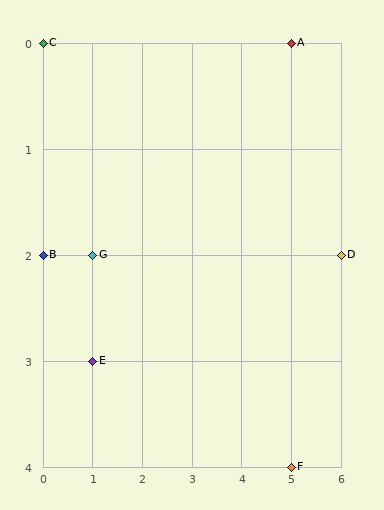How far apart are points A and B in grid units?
Points A and B are 5 columns and 2 rows apart (about 5.4 grid units diagonally).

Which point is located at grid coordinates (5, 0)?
Point A is at (5, 0).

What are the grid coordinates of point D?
Point D is at grid coordinates (6, 2).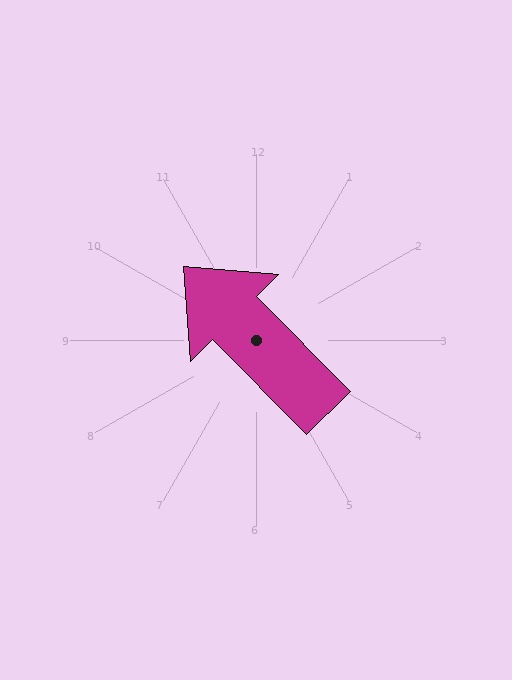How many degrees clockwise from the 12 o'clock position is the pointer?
Approximately 315 degrees.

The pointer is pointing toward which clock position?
Roughly 11 o'clock.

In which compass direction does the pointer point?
Northwest.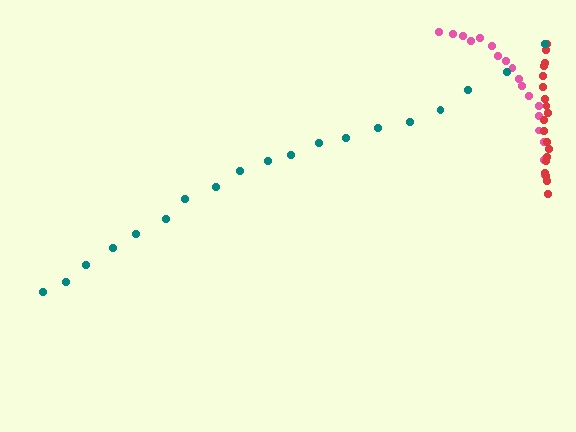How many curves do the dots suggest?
There are 3 distinct paths.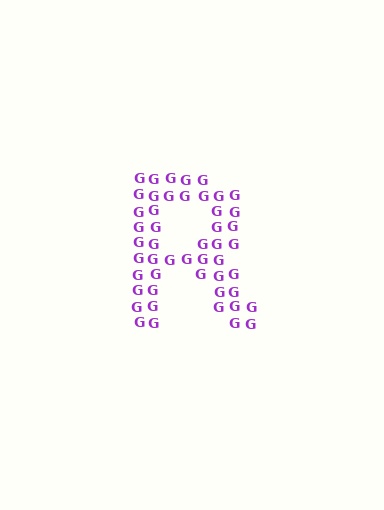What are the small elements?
The small elements are letter G's.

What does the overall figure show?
The overall figure shows the letter R.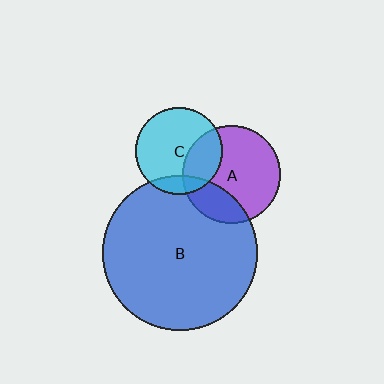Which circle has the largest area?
Circle B (blue).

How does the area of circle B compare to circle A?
Approximately 2.5 times.